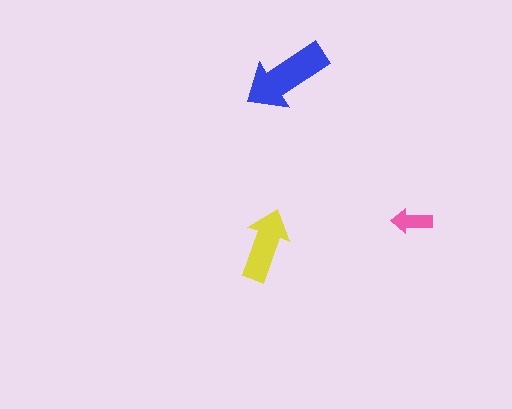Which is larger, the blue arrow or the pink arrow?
The blue one.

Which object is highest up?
The blue arrow is topmost.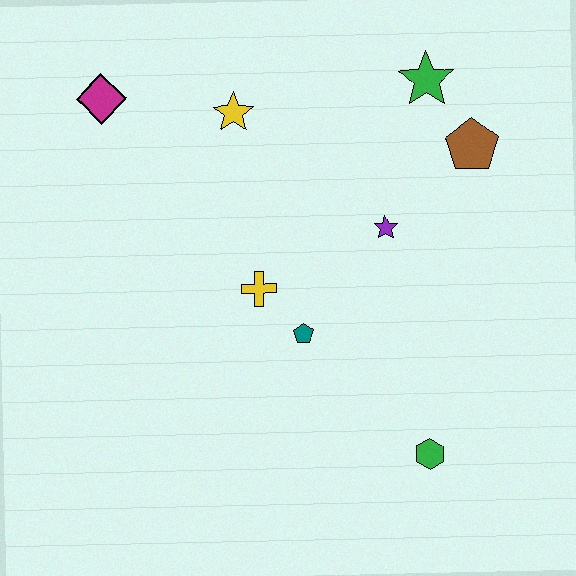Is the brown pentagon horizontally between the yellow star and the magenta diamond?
No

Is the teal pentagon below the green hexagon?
No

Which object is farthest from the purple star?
The magenta diamond is farthest from the purple star.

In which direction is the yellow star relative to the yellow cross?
The yellow star is above the yellow cross.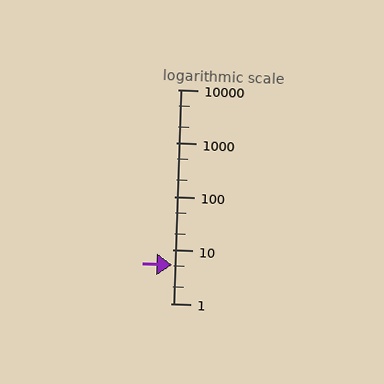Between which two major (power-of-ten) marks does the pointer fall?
The pointer is between 1 and 10.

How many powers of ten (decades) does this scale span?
The scale spans 4 decades, from 1 to 10000.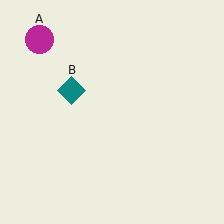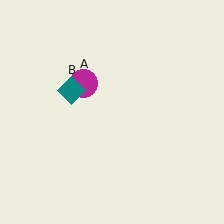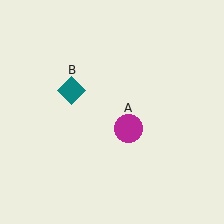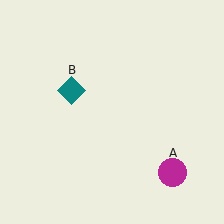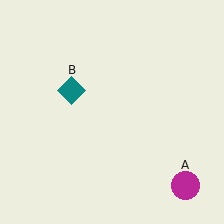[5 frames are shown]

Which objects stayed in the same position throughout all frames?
Teal diamond (object B) remained stationary.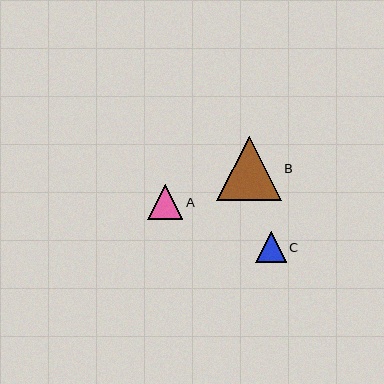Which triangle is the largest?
Triangle B is the largest with a size of approximately 64 pixels.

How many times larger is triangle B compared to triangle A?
Triangle B is approximately 1.8 times the size of triangle A.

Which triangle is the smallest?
Triangle C is the smallest with a size of approximately 31 pixels.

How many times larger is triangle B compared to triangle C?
Triangle B is approximately 2.1 times the size of triangle C.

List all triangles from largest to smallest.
From largest to smallest: B, A, C.